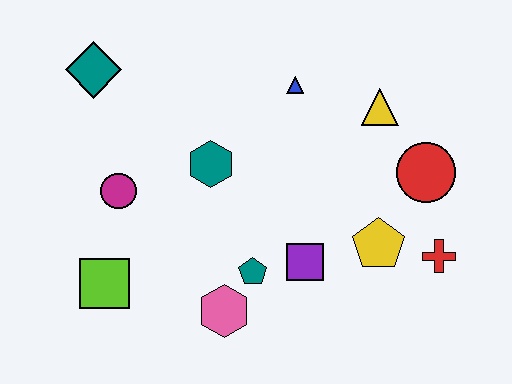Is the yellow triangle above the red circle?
Yes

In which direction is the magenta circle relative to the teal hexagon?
The magenta circle is to the left of the teal hexagon.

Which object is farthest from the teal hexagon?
The red cross is farthest from the teal hexagon.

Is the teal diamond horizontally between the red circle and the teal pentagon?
No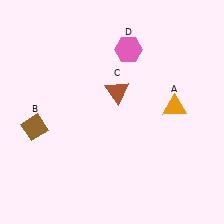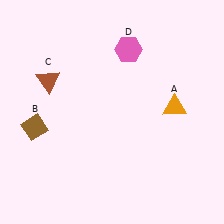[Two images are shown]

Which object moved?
The brown triangle (C) moved left.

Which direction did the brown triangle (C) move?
The brown triangle (C) moved left.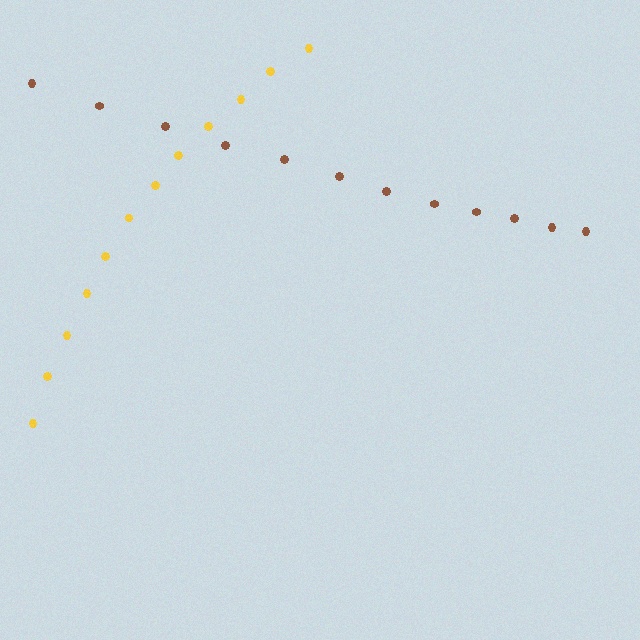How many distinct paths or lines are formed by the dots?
There are 2 distinct paths.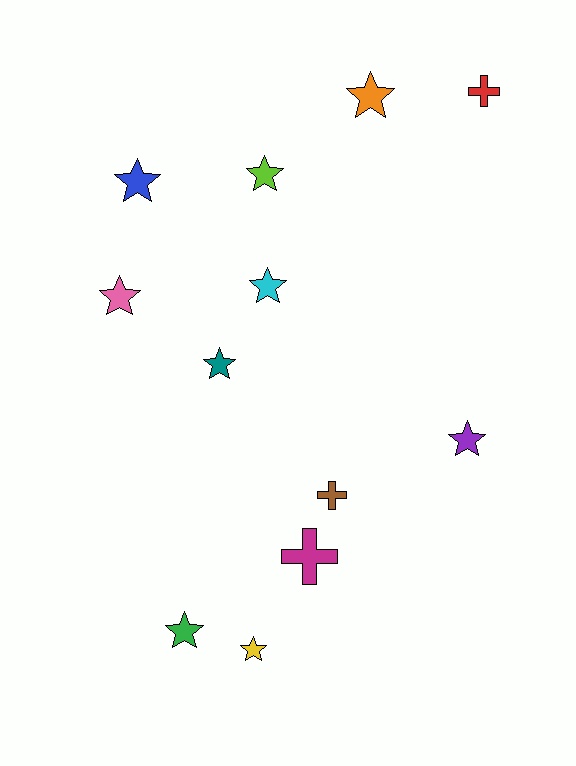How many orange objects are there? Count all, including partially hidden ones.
There is 1 orange object.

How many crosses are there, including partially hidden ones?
There are 3 crosses.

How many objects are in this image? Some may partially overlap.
There are 12 objects.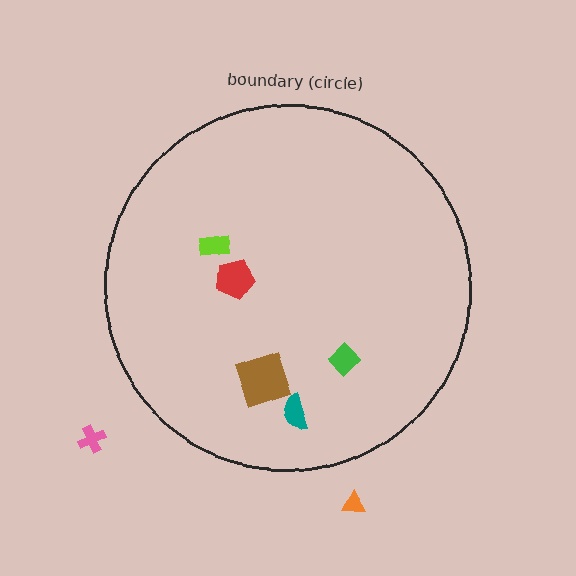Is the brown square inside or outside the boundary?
Inside.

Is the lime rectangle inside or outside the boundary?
Inside.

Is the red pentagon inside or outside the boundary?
Inside.